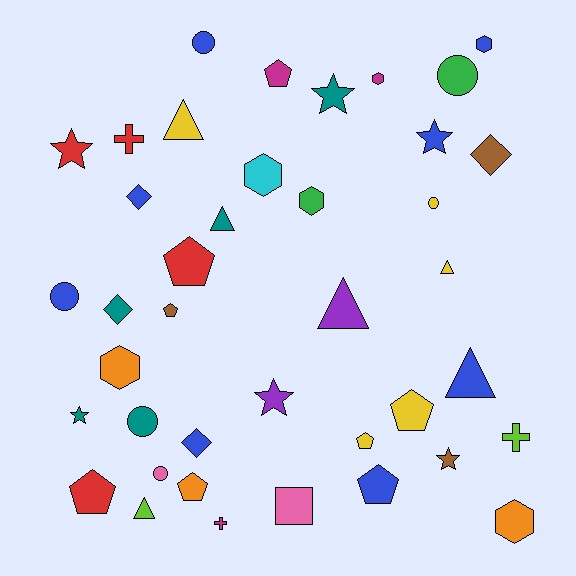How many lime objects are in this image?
There are 2 lime objects.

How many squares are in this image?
There is 1 square.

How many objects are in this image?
There are 40 objects.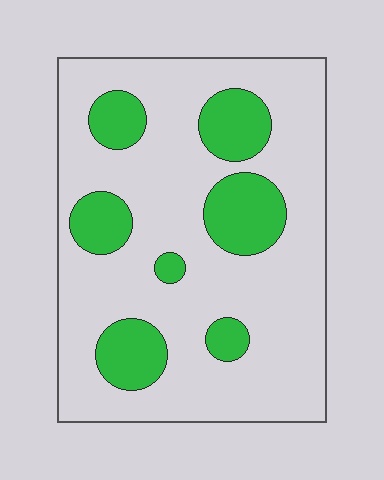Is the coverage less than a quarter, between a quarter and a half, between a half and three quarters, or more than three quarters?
Less than a quarter.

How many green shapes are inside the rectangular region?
7.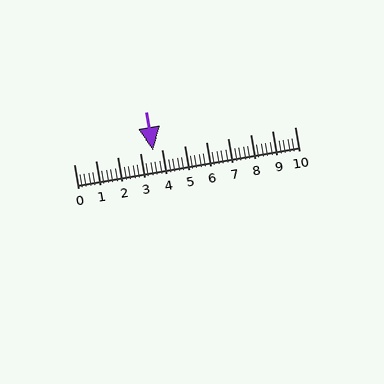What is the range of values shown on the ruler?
The ruler shows values from 0 to 10.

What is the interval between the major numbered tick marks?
The major tick marks are spaced 1 units apart.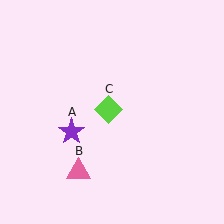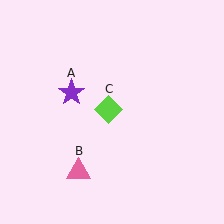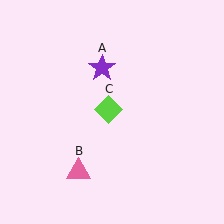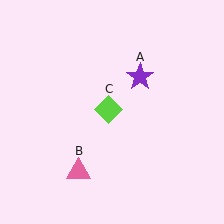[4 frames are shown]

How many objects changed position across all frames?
1 object changed position: purple star (object A).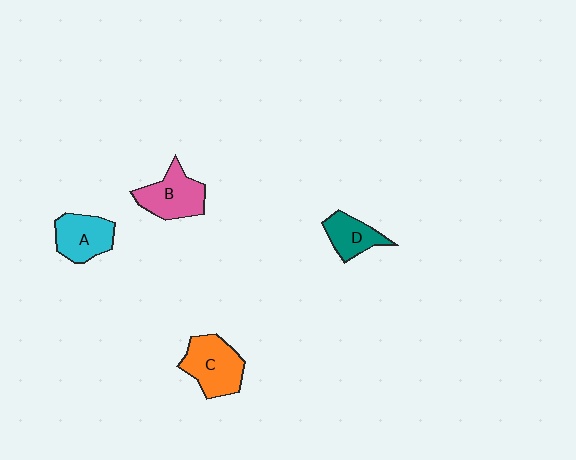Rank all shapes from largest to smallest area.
From largest to smallest: C (orange), B (pink), A (cyan), D (teal).